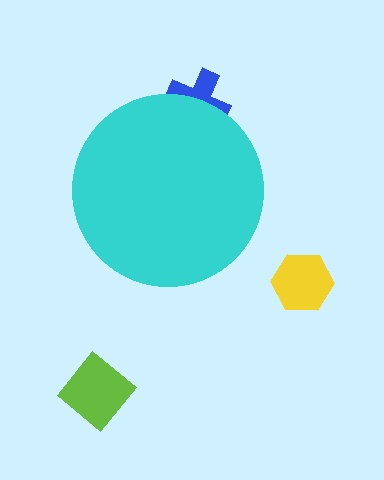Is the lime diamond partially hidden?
No, the lime diamond is fully visible.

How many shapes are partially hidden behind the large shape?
1 shape is partially hidden.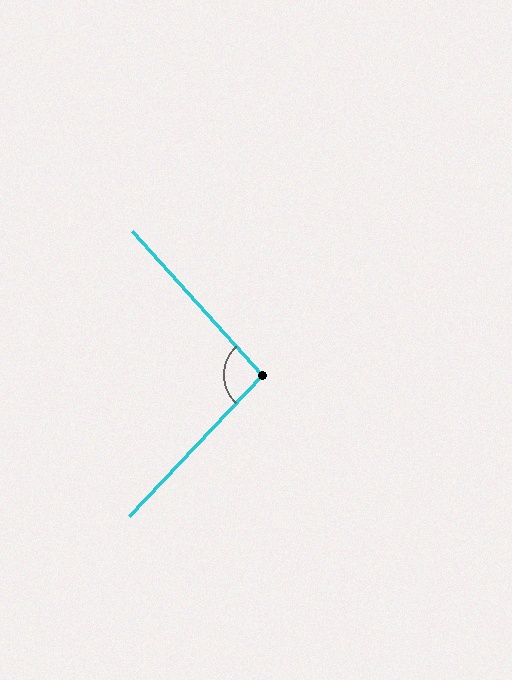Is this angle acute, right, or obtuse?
It is approximately a right angle.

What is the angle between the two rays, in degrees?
Approximately 94 degrees.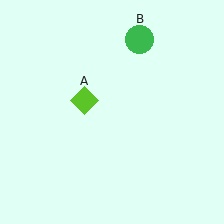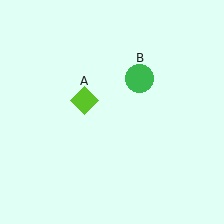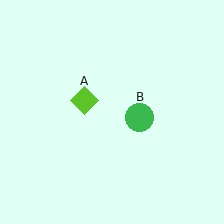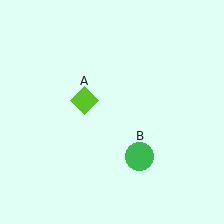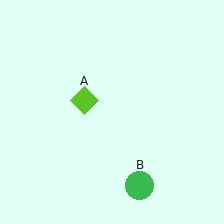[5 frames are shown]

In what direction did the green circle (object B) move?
The green circle (object B) moved down.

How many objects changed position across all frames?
1 object changed position: green circle (object B).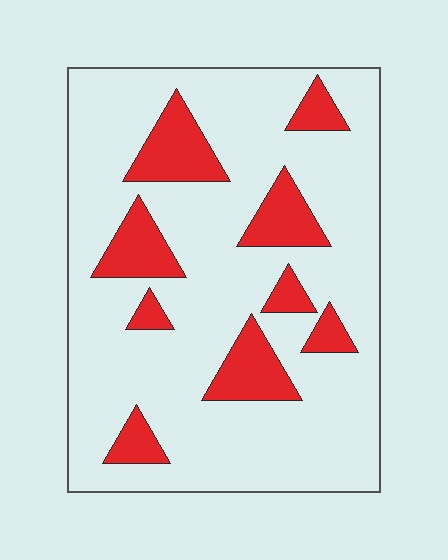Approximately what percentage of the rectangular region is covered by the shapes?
Approximately 20%.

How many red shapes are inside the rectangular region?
9.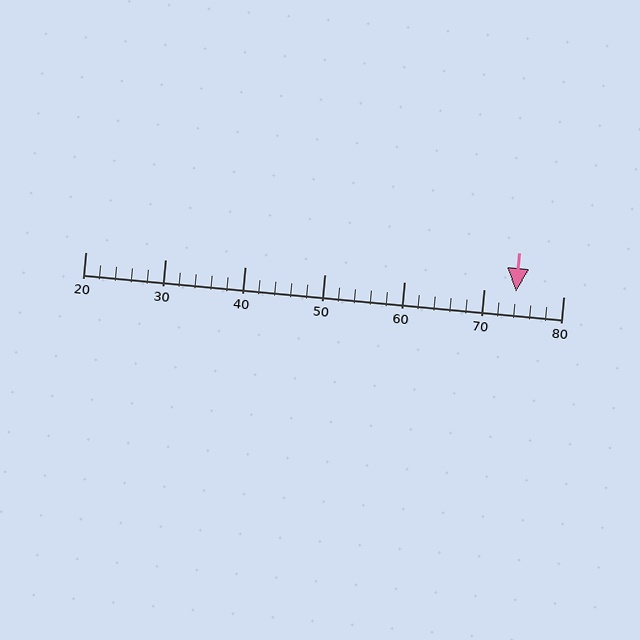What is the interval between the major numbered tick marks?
The major tick marks are spaced 10 units apart.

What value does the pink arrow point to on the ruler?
The pink arrow points to approximately 74.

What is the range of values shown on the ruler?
The ruler shows values from 20 to 80.